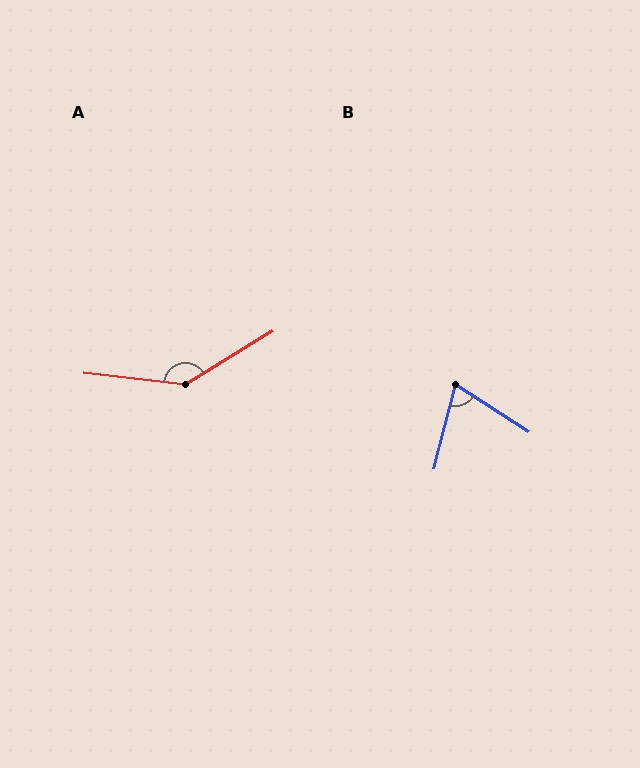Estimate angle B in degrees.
Approximately 71 degrees.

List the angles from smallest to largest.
B (71°), A (142°).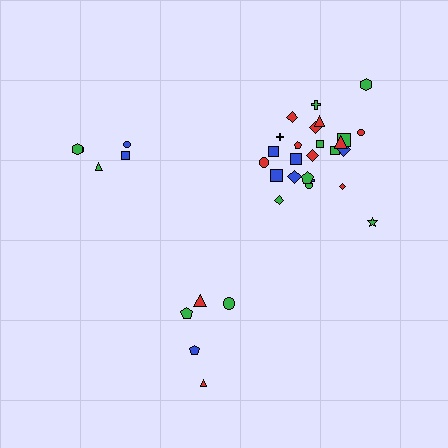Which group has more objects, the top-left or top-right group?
The top-right group.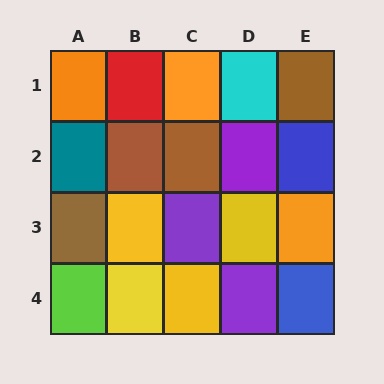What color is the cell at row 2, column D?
Purple.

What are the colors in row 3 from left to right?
Brown, yellow, purple, yellow, orange.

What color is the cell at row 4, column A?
Lime.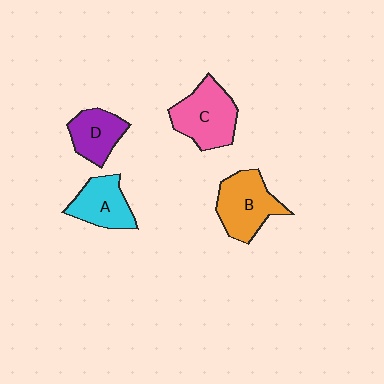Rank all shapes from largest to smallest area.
From largest to smallest: C (pink), B (orange), A (cyan), D (purple).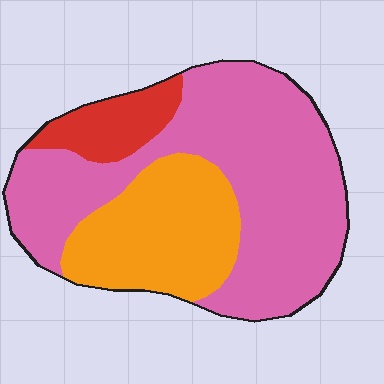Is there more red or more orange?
Orange.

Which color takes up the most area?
Pink, at roughly 60%.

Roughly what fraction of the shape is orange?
Orange takes up about one quarter (1/4) of the shape.